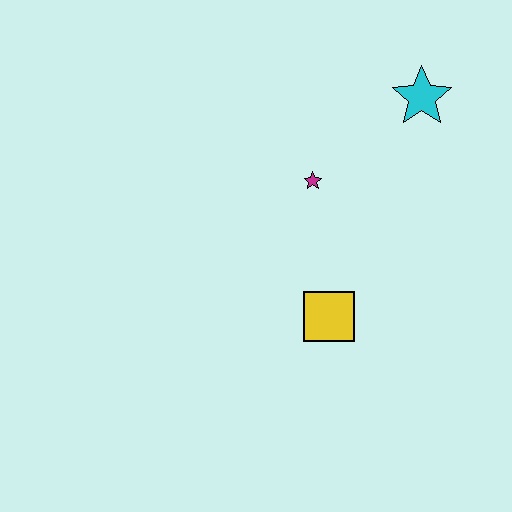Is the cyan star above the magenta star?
Yes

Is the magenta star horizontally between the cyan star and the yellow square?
No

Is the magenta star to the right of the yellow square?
No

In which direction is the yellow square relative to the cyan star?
The yellow square is below the cyan star.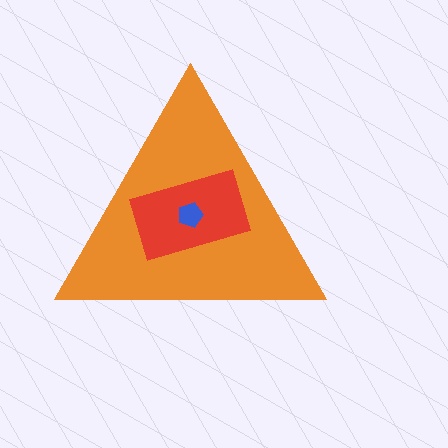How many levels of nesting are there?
3.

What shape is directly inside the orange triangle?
The red rectangle.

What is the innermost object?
The blue pentagon.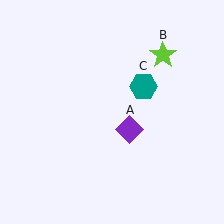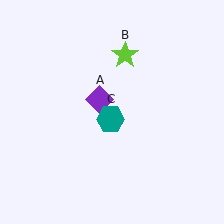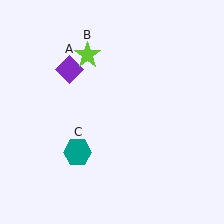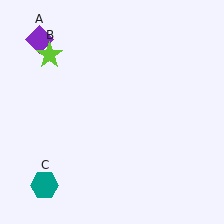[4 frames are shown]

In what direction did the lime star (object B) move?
The lime star (object B) moved left.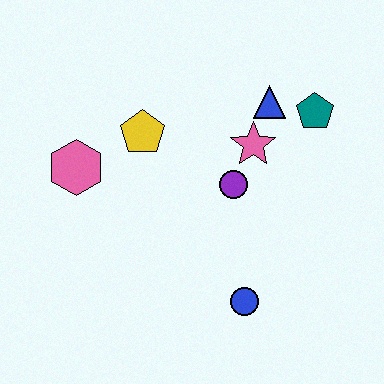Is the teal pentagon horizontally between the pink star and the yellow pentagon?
No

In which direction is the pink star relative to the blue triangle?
The pink star is below the blue triangle.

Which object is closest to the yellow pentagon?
The pink hexagon is closest to the yellow pentagon.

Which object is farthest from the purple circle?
The pink hexagon is farthest from the purple circle.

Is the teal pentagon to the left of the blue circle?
No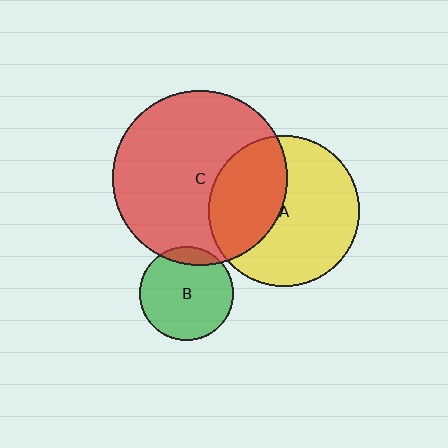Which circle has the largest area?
Circle C (red).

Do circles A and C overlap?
Yes.